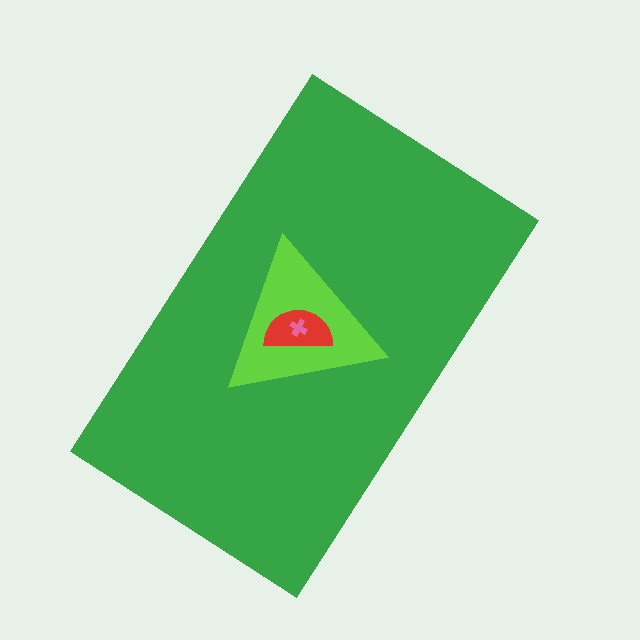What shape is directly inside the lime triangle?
The red semicircle.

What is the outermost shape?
The green rectangle.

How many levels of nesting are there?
4.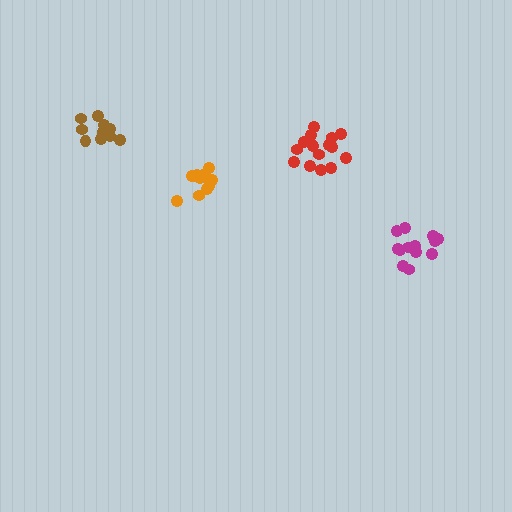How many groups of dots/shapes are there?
There are 4 groups.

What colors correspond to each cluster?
The clusters are colored: magenta, red, orange, brown.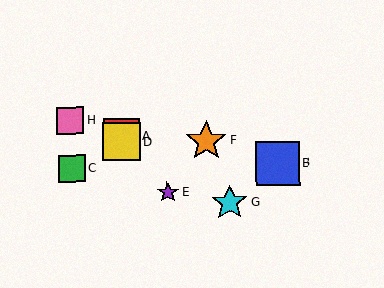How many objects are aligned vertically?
2 objects (A, D) are aligned vertically.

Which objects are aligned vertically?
Objects A, D are aligned vertically.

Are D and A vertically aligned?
Yes, both are at x≈121.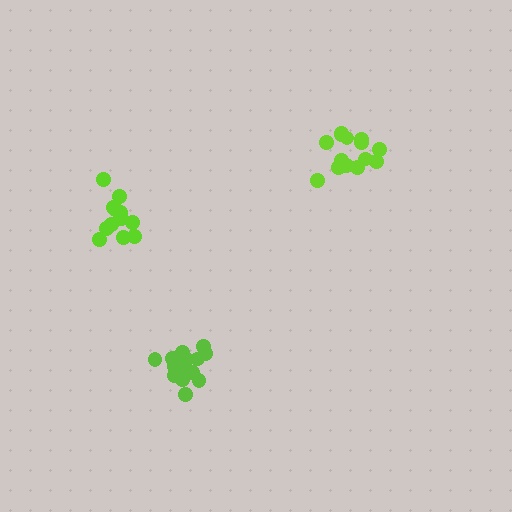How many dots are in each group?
Group 1: 15 dots, Group 2: 12 dots, Group 3: 17 dots (44 total).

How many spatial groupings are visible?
There are 3 spatial groupings.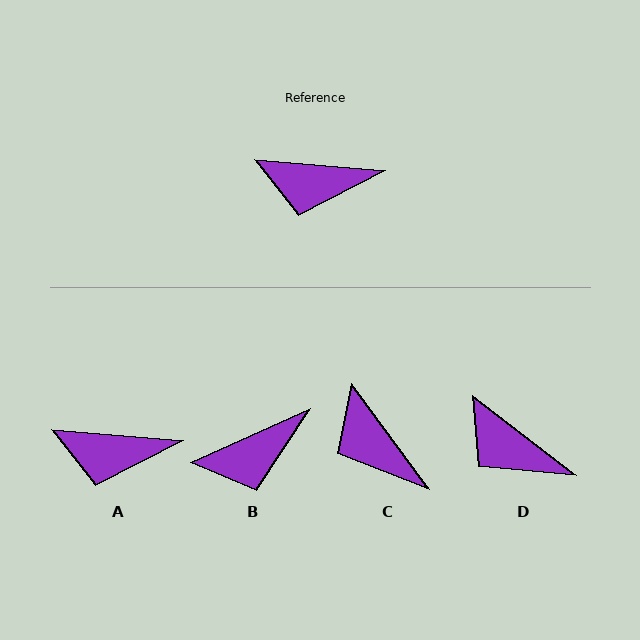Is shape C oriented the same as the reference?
No, it is off by about 49 degrees.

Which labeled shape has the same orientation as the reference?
A.